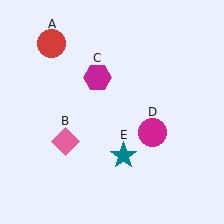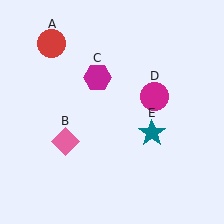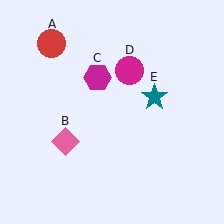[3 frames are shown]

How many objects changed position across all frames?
2 objects changed position: magenta circle (object D), teal star (object E).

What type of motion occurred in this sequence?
The magenta circle (object D), teal star (object E) rotated counterclockwise around the center of the scene.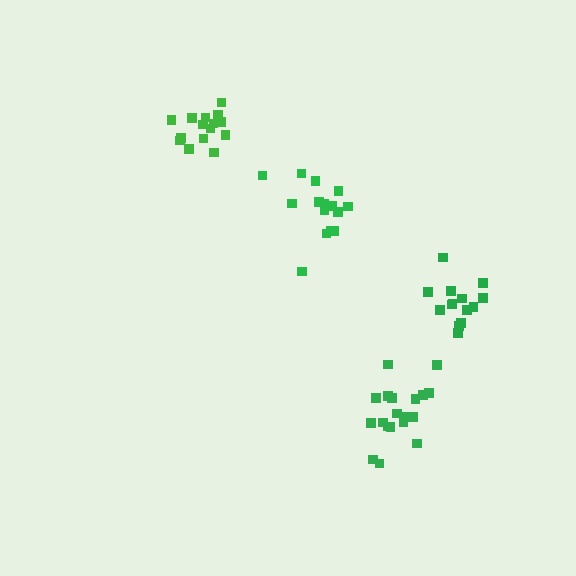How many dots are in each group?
Group 1: 15 dots, Group 2: 15 dots, Group 3: 19 dots, Group 4: 15 dots (64 total).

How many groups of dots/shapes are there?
There are 4 groups.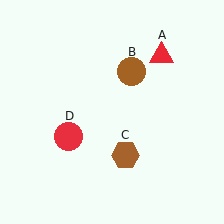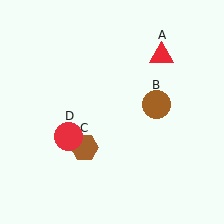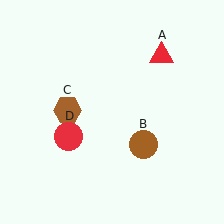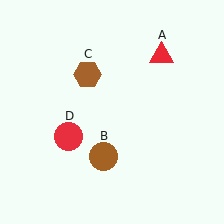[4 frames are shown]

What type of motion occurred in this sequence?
The brown circle (object B), brown hexagon (object C) rotated clockwise around the center of the scene.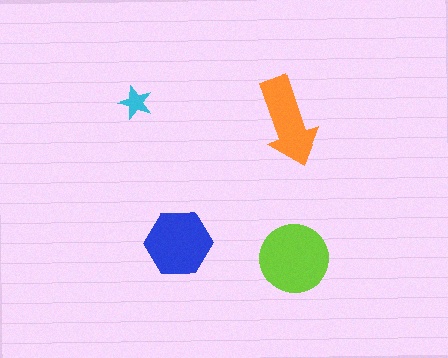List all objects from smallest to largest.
The cyan star, the orange arrow, the blue hexagon, the lime circle.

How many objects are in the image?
There are 4 objects in the image.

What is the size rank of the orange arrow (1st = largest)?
3rd.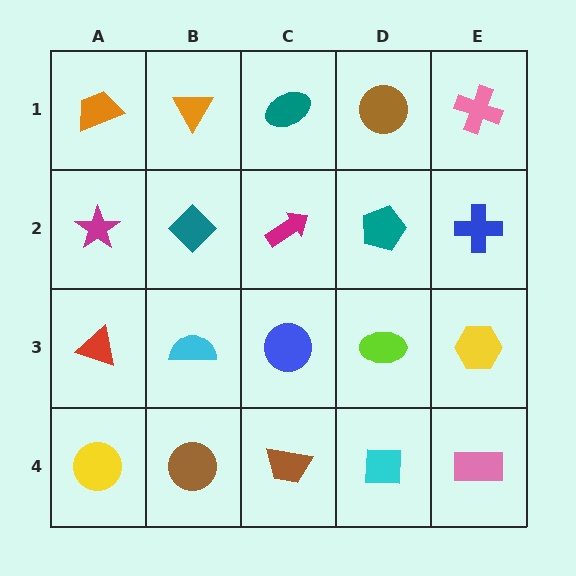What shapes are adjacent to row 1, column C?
A magenta arrow (row 2, column C), an orange triangle (row 1, column B), a brown circle (row 1, column D).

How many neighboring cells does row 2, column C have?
4.